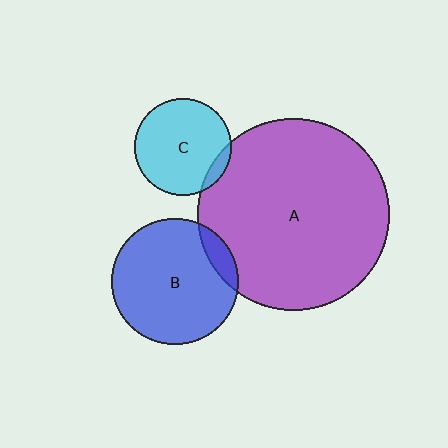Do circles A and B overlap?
Yes.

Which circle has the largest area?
Circle A (purple).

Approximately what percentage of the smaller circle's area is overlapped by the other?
Approximately 10%.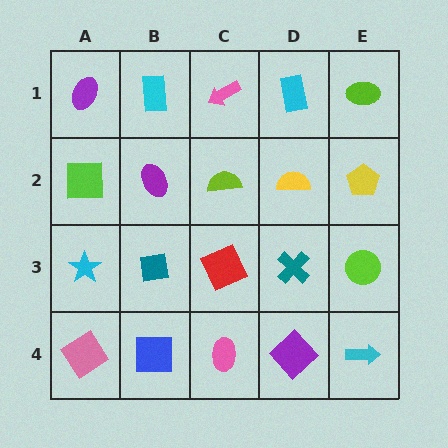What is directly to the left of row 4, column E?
A purple diamond.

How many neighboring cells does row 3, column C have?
4.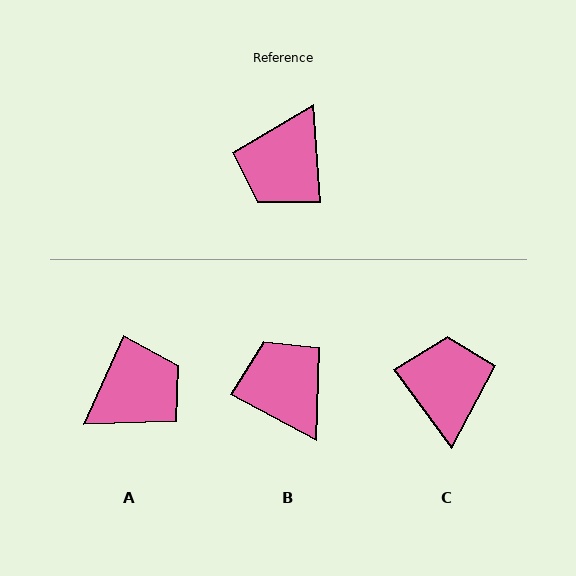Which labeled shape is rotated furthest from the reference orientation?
A, about 151 degrees away.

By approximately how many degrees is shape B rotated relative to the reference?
Approximately 122 degrees clockwise.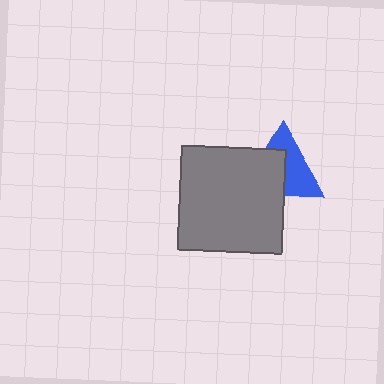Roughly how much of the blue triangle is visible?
About half of it is visible (roughly 51%).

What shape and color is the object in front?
The object in front is a gray square.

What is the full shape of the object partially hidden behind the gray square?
The partially hidden object is a blue triangle.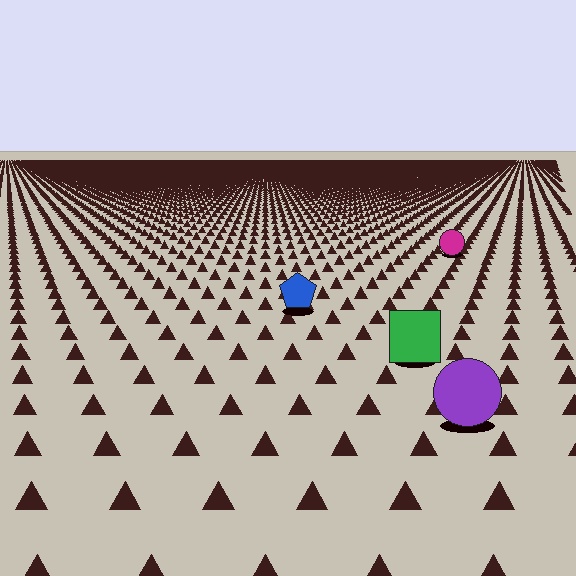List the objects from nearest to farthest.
From nearest to farthest: the purple circle, the green square, the blue pentagon, the magenta circle.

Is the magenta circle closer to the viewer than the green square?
No. The green square is closer — you can tell from the texture gradient: the ground texture is coarser near it.